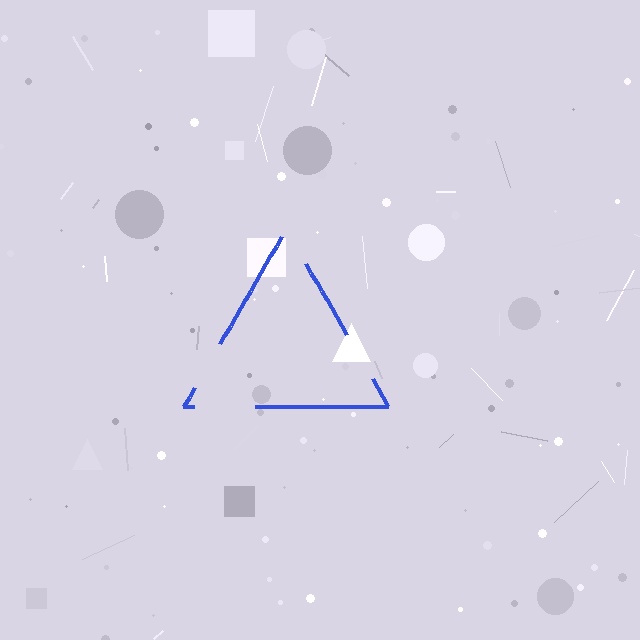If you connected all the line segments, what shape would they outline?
They would outline a triangle.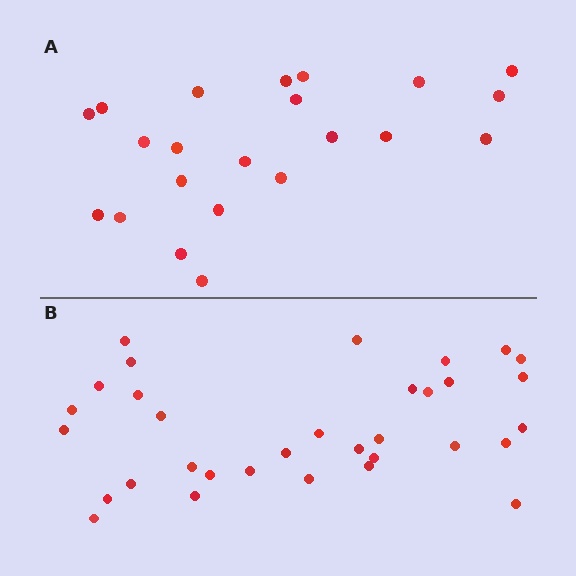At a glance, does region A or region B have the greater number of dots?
Region B (the bottom region) has more dots.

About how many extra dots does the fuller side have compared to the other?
Region B has roughly 12 or so more dots than region A.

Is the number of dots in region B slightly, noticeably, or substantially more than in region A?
Region B has substantially more. The ratio is roughly 1.5 to 1.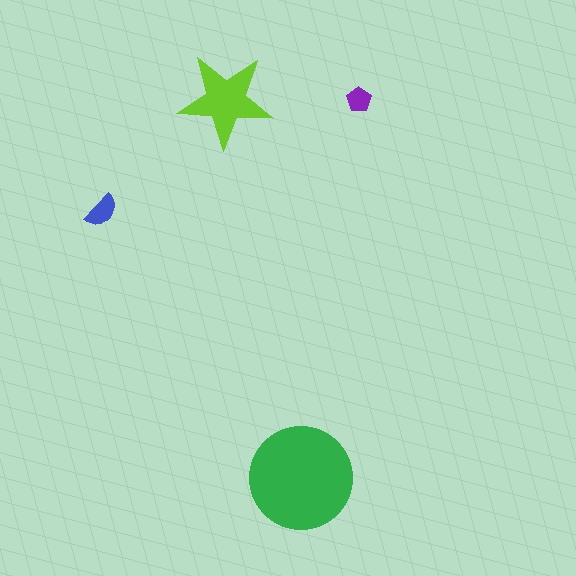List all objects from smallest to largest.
The purple pentagon, the blue semicircle, the lime star, the green circle.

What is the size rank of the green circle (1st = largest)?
1st.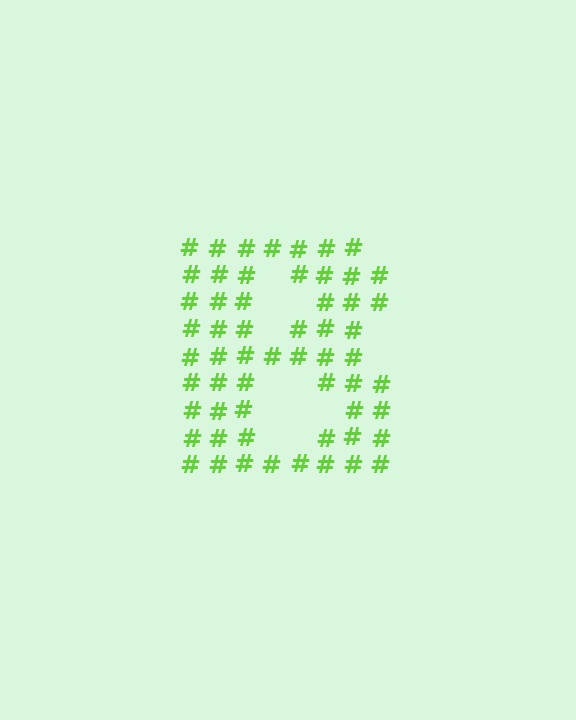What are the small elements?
The small elements are hash symbols.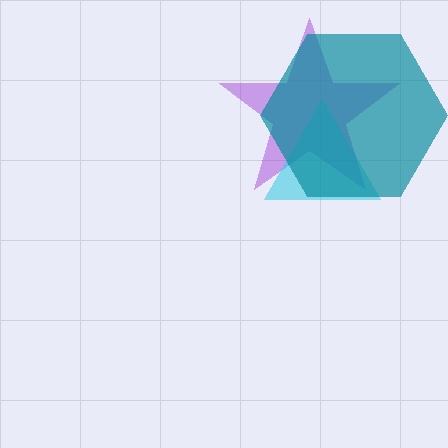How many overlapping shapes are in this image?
There are 3 overlapping shapes in the image.